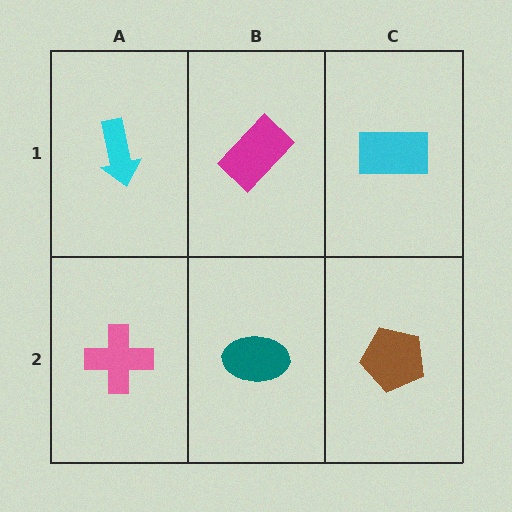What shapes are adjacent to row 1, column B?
A teal ellipse (row 2, column B), a cyan arrow (row 1, column A), a cyan rectangle (row 1, column C).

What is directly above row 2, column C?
A cyan rectangle.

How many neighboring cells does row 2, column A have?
2.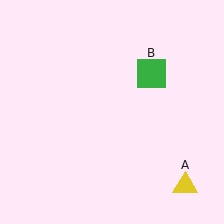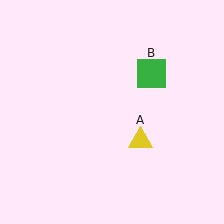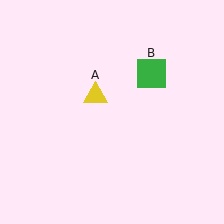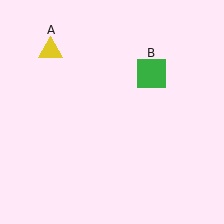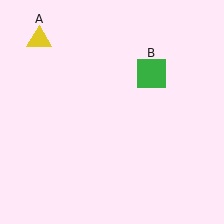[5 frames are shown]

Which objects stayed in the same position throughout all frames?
Green square (object B) remained stationary.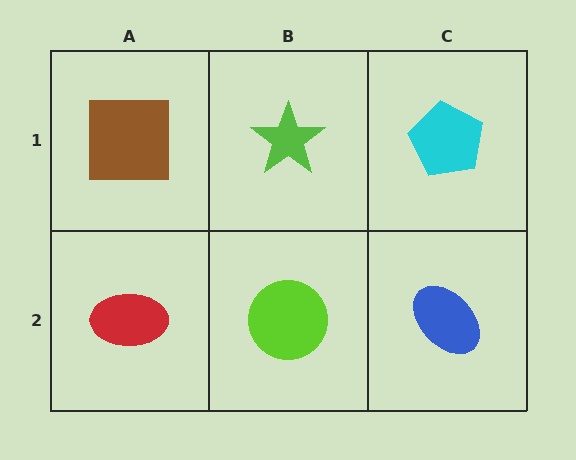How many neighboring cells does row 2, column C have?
2.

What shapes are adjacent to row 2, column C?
A cyan pentagon (row 1, column C), a lime circle (row 2, column B).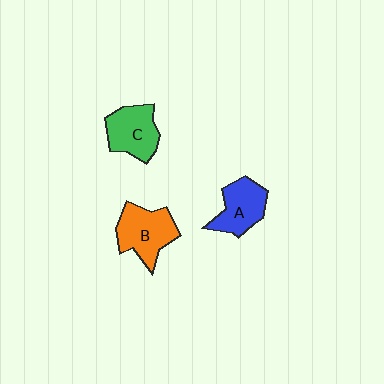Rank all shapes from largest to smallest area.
From largest to smallest: B (orange), C (green), A (blue).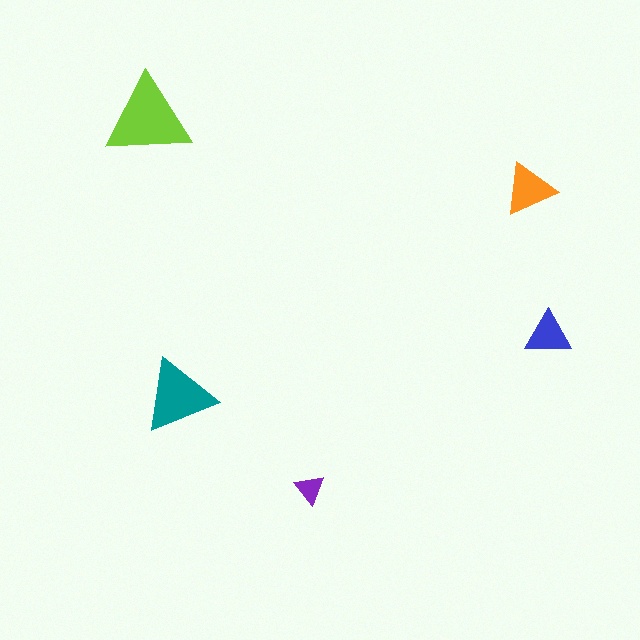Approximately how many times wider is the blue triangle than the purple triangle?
About 1.5 times wider.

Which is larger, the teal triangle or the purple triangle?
The teal one.